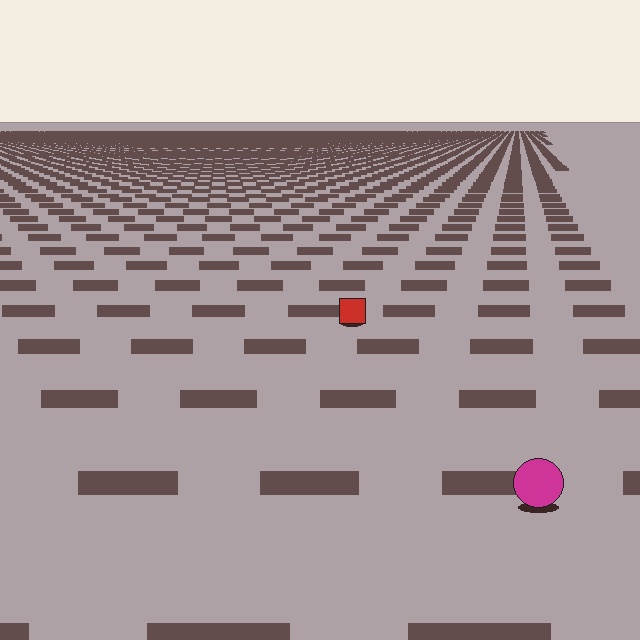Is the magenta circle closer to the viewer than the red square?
Yes. The magenta circle is closer — you can tell from the texture gradient: the ground texture is coarser near it.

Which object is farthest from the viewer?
The red square is farthest from the viewer. It appears smaller and the ground texture around it is denser.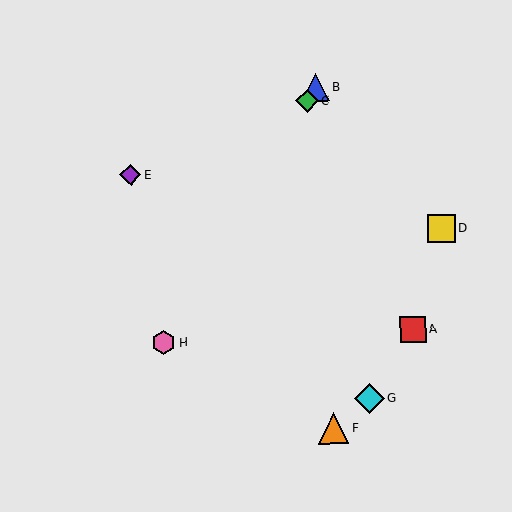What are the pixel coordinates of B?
Object B is at (315, 87).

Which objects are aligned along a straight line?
Objects B, C, H are aligned along a straight line.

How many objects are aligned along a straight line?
3 objects (B, C, H) are aligned along a straight line.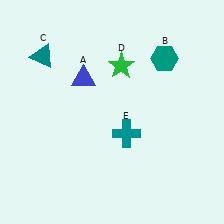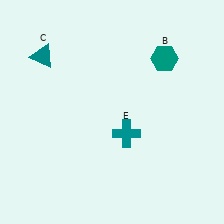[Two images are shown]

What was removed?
The blue triangle (A), the green star (D) were removed in Image 2.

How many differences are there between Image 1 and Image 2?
There are 2 differences between the two images.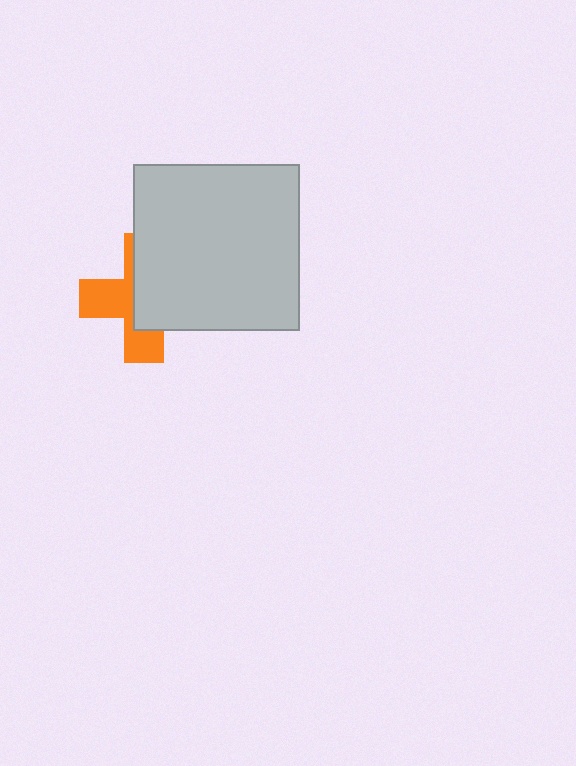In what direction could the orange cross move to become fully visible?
The orange cross could move left. That would shift it out from behind the light gray square entirely.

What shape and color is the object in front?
The object in front is a light gray square.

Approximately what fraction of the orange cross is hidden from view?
Roughly 54% of the orange cross is hidden behind the light gray square.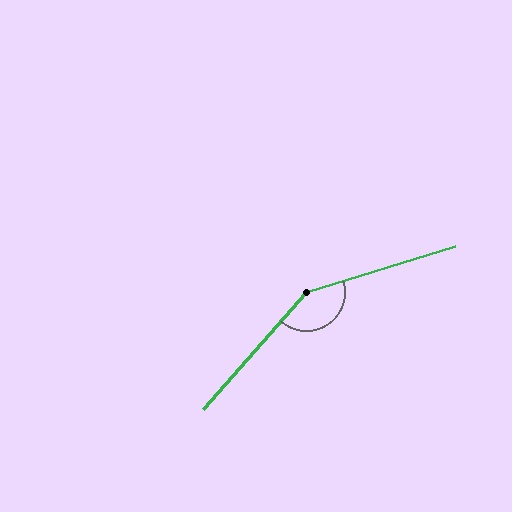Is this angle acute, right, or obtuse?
It is obtuse.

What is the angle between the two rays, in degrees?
Approximately 148 degrees.